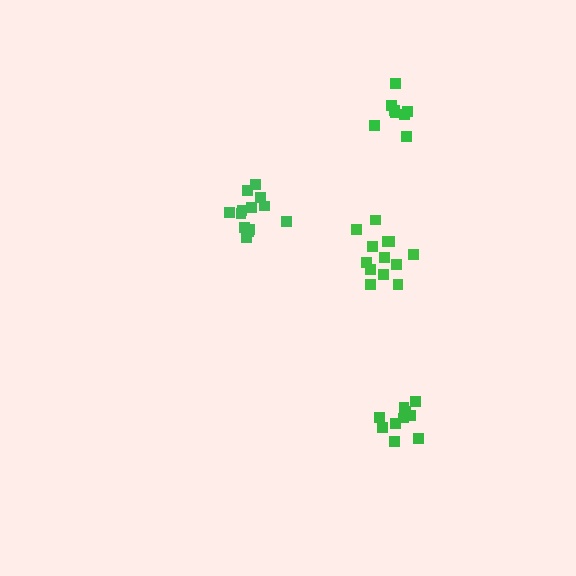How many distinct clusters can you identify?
There are 4 distinct clusters.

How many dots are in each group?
Group 1: 11 dots, Group 2: 13 dots, Group 3: 8 dots, Group 4: 13 dots (45 total).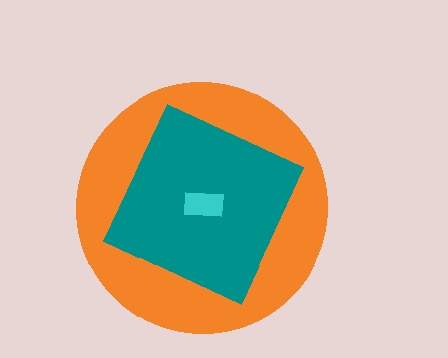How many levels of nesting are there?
3.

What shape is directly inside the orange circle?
The teal square.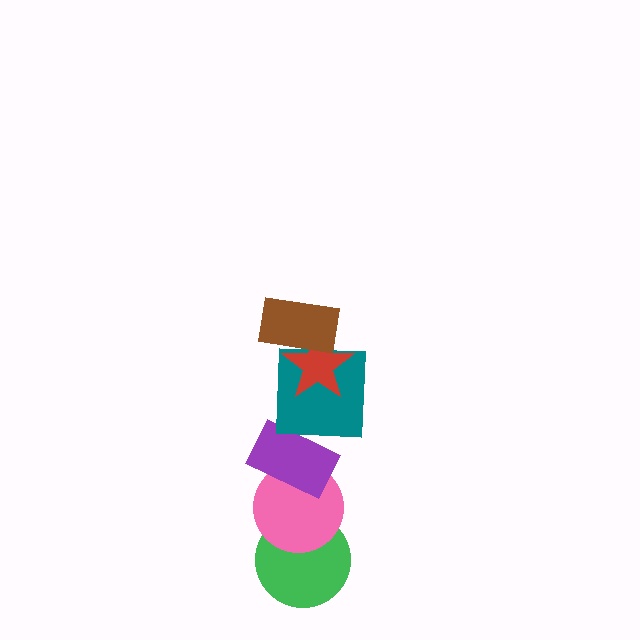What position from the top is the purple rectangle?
The purple rectangle is 4th from the top.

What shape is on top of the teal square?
The red star is on top of the teal square.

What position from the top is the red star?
The red star is 2nd from the top.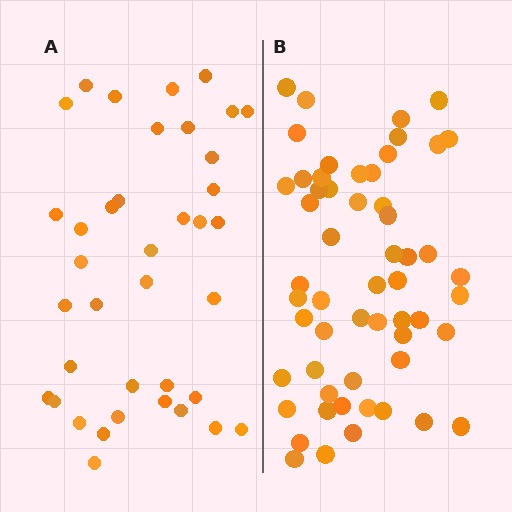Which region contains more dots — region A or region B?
Region B (the right region) has more dots.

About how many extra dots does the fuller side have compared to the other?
Region B has approximately 20 more dots than region A.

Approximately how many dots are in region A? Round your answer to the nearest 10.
About 40 dots. (The exact count is 38, which rounds to 40.)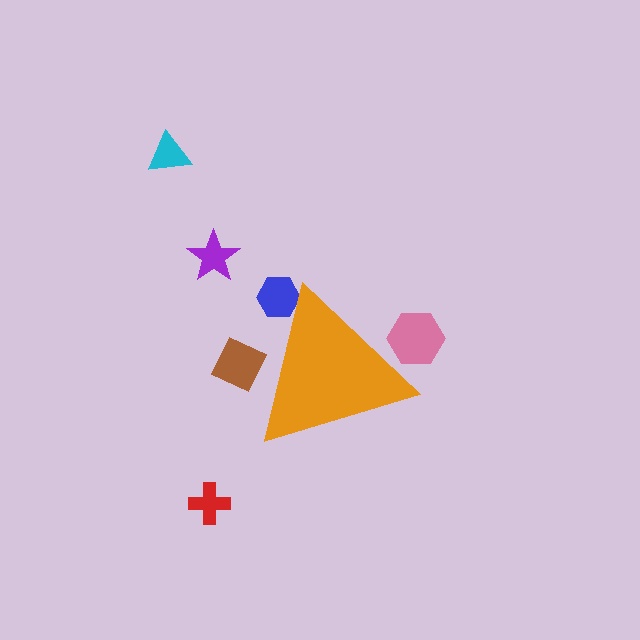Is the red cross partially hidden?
No, the red cross is fully visible.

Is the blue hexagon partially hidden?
Yes, the blue hexagon is partially hidden behind the orange triangle.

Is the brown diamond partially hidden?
Yes, the brown diamond is partially hidden behind the orange triangle.